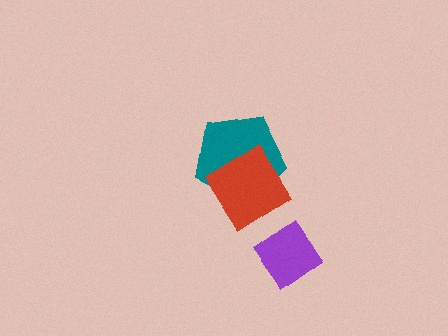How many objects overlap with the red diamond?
1 object overlaps with the red diamond.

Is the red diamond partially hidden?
No, no other shape covers it.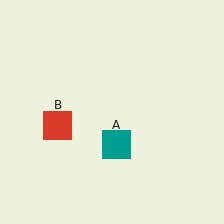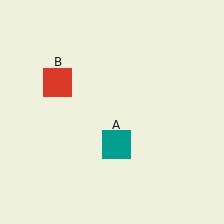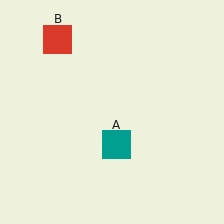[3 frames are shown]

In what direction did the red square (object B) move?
The red square (object B) moved up.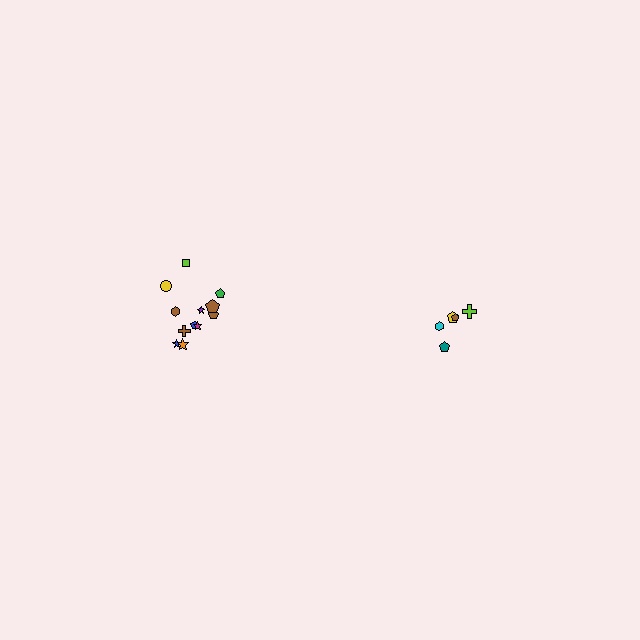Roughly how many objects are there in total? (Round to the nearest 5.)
Roughly 15 objects in total.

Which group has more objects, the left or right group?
The left group.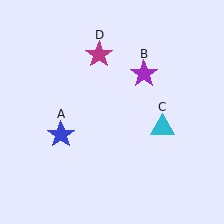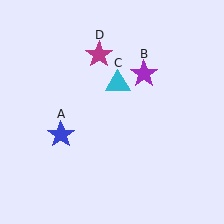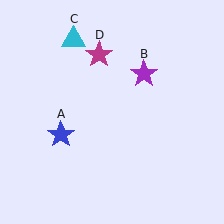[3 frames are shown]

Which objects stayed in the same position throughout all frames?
Blue star (object A) and purple star (object B) and magenta star (object D) remained stationary.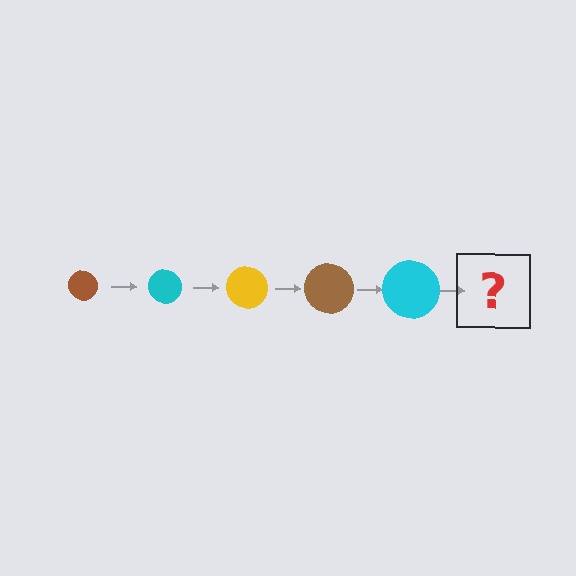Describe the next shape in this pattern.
It should be a yellow circle, larger than the previous one.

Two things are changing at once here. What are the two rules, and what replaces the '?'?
The two rules are that the circle grows larger each step and the color cycles through brown, cyan, and yellow. The '?' should be a yellow circle, larger than the previous one.